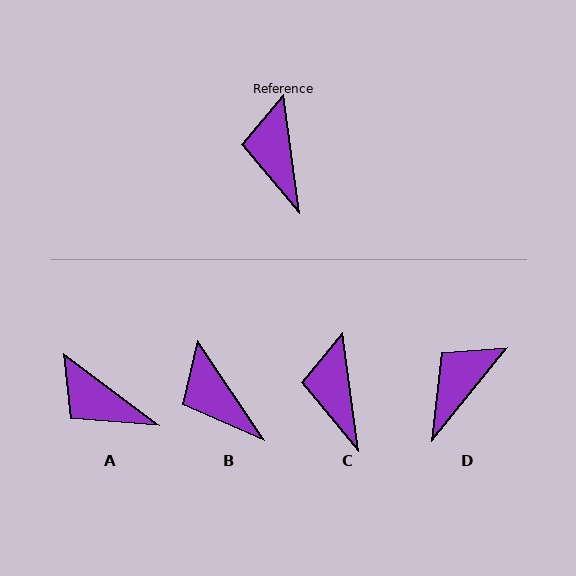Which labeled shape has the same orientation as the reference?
C.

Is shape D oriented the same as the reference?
No, it is off by about 46 degrees.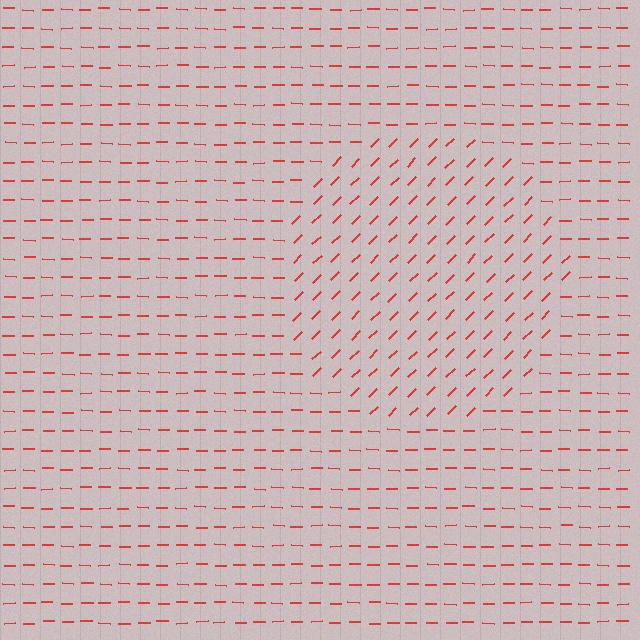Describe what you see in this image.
The image is filled with small red line segments. A circle region in the image has lines oriented differently from the surrounding lines, creating a visible texture boundary.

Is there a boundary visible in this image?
Yes, there is a texture boundary formed by a change in line orientation.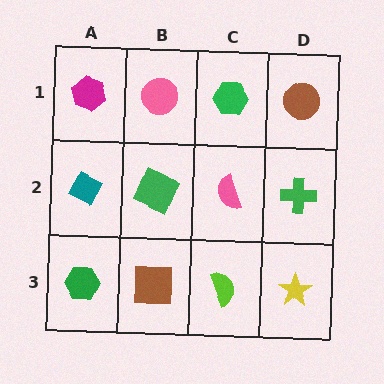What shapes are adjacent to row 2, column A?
A magenta hexagon (row 1, column A), a green hexagon (row 3, column A), a green square (row 2, column B).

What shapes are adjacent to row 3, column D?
A green cross (row 2, column D), a lime semicircle (row 3, column C).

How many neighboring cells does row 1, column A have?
2.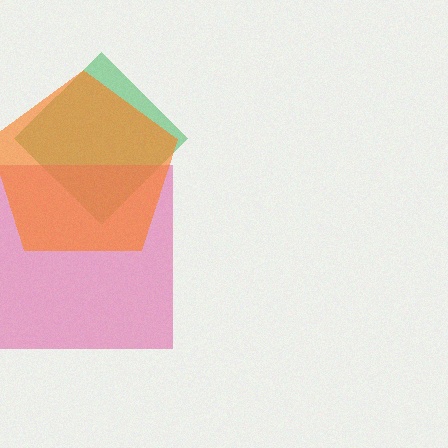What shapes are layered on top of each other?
The layered shapes are: a green diamond, a pink square, an orange pentagon.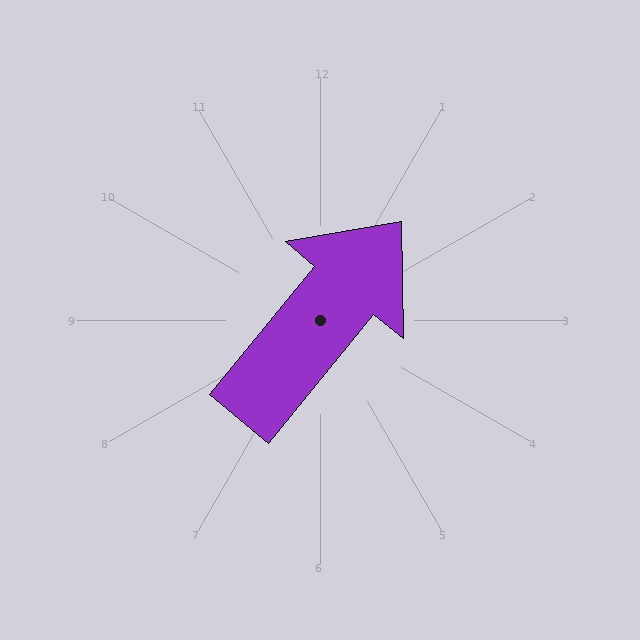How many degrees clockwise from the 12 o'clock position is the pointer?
Approximately 39 degrees.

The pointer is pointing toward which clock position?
Roughly 1 o'clock.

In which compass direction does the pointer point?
Northeast.